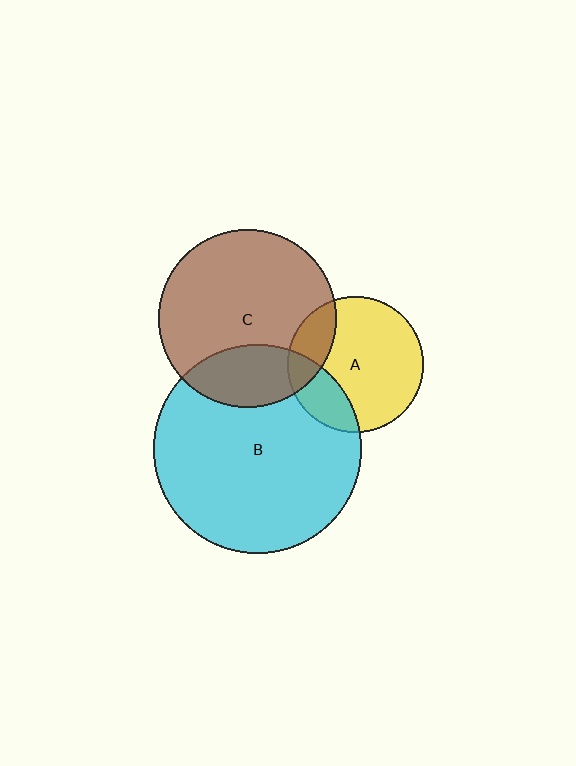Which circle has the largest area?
Circle B (cyan).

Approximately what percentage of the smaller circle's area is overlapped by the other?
Approximately 20%.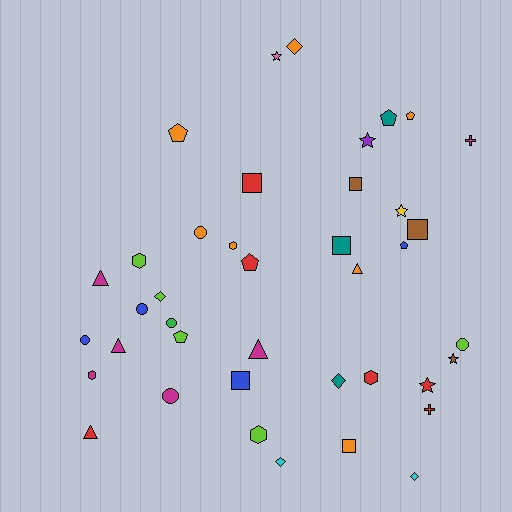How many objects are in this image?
There are 40 objects.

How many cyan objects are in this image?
There are 2 cyan objects.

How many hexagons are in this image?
There are 5 hexagons.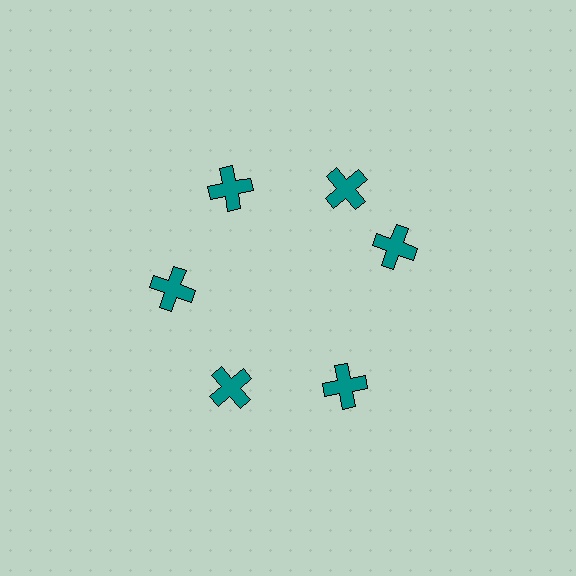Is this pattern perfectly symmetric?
No. The 6 teal crosses are arranged in a ring, but one element near the 3 o'clock position is rotated out of alignment along the ring, breaking the 6-fold rotational symmetry.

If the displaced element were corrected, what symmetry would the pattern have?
It would have 6-fold rotational symmetry — the pattern would map onto itself every 60 degrees.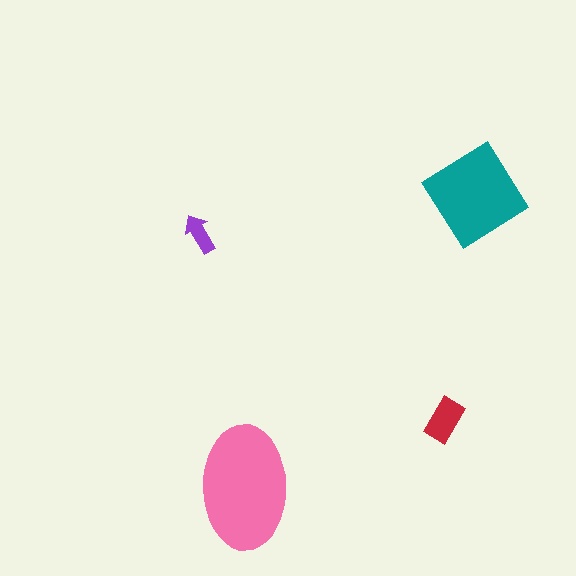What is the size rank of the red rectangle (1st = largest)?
3rd.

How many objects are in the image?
There are 4 objects in the image.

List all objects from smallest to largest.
The purple arrow, the red rectangle, the teal diamond, the pink ellipse.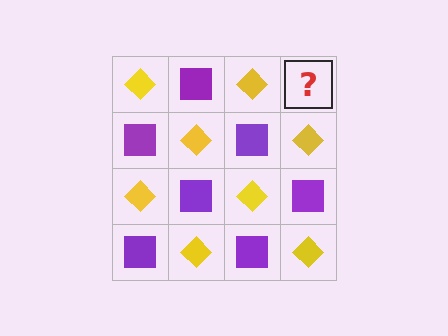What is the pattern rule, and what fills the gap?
The rule is that it alternates yellow diamond and purple square in a checkerboard pattern. The gap should be filled with a purple square.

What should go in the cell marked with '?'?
The missing cell should contain a purple square.